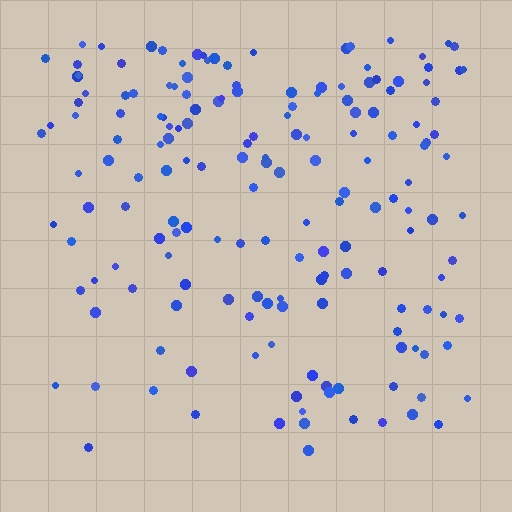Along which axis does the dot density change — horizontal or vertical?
Vertical.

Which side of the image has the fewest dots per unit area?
The bottom.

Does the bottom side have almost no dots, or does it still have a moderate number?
Still a moderate number, just noticeably fewer than the top.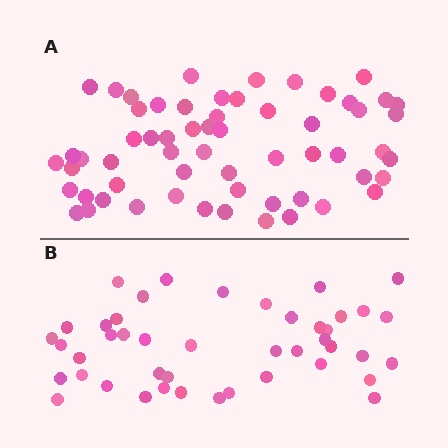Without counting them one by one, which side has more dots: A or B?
Region A (the top region) has more dots.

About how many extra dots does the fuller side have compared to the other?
Region A has approximately 15 more dots than region B.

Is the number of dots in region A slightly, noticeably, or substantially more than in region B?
Region A has noticeably more, but not dramatically so. The ratio is roughly 1.4 to 1.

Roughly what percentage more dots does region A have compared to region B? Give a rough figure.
About 35% more.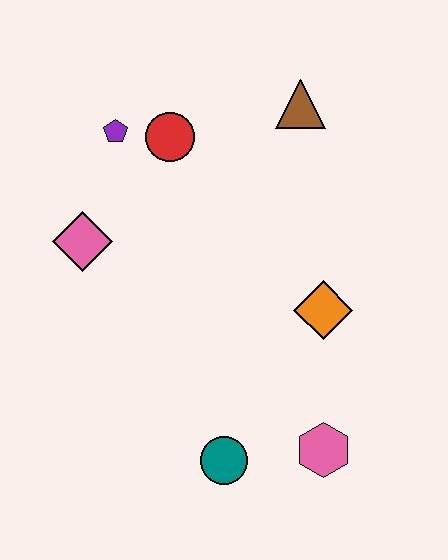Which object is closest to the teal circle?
The pink hexagon is closest to the teal circle.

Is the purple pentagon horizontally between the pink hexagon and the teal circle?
No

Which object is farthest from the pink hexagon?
The purple pentagon is farthest from the pink hexagon.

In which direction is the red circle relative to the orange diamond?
The red circle is above the orange diamond.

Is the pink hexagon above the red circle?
No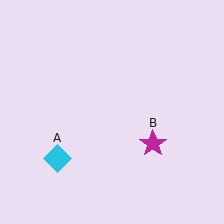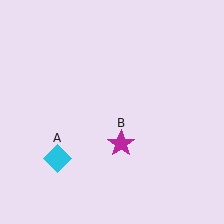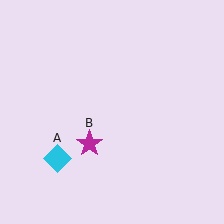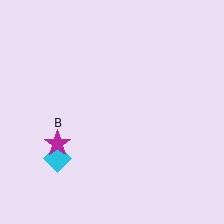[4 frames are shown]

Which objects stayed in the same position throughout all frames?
Cyan diamond (object A) remained stationary.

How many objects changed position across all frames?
1 object changed position: magenta star (object B).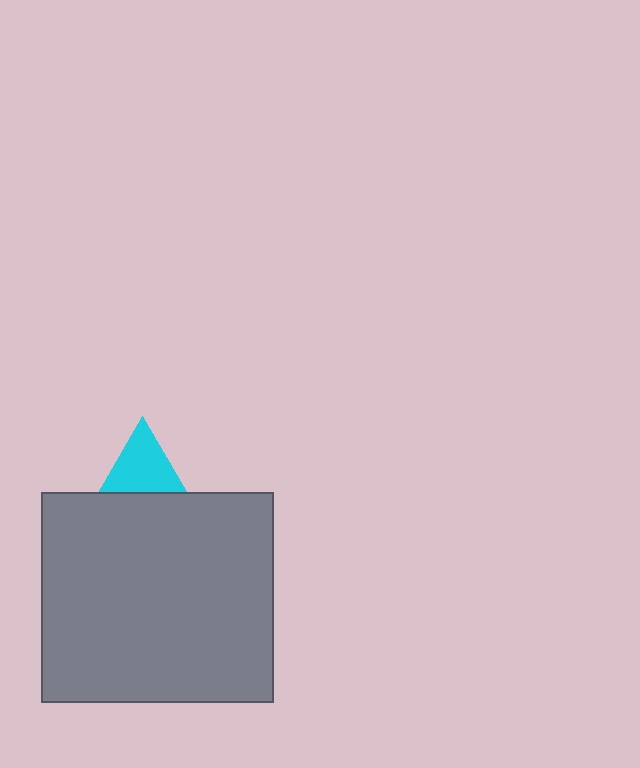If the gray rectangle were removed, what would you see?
You would see the complete cyan triangle.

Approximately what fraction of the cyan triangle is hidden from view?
Roughly 54% of the cyan triangle is hidden behind the gray rectangle.